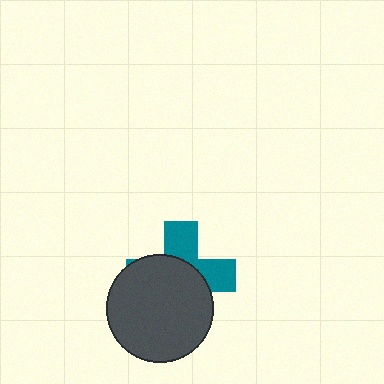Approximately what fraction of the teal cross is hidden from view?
Roughly 61% of the teal cross is hidden behind the dark gray circle.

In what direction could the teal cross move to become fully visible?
The teal cross could move toward the upper-right. That would shift it out from behind the dark gray circle entirely.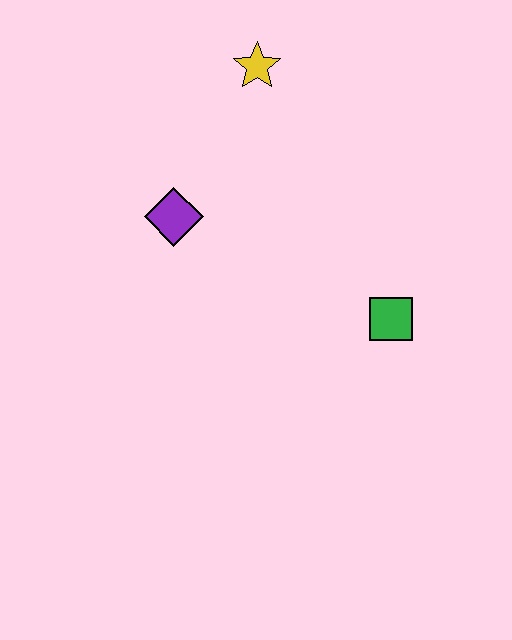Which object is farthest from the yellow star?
The green square is farthest from the yellow star.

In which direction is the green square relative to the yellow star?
The green square is below the yellow star.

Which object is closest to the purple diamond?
The yellow star is closest to the purple diamond.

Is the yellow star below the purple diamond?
No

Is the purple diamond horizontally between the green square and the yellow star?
No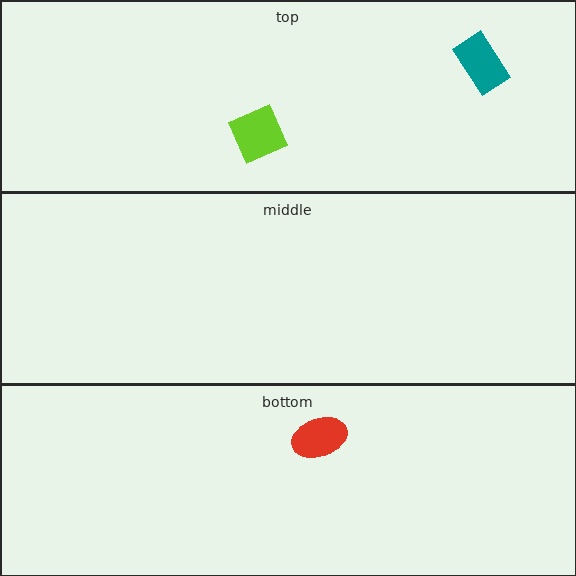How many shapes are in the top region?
2.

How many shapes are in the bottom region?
1.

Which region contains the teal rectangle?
The top region.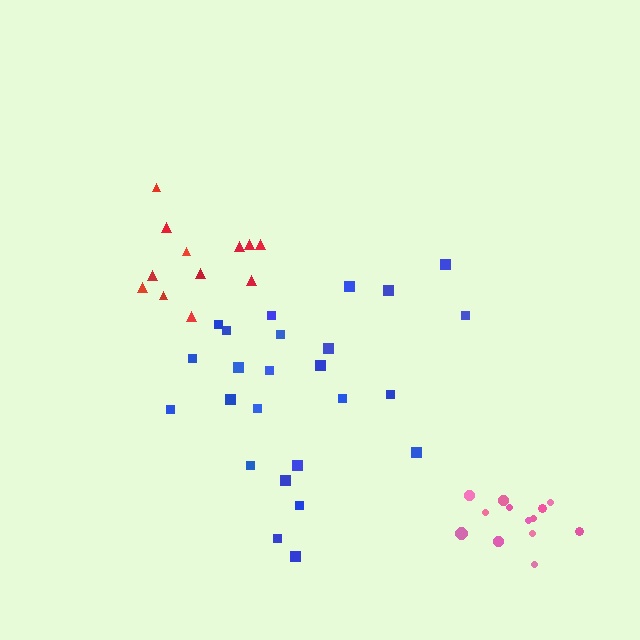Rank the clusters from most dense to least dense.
pink, blue, red.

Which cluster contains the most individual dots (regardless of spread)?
Blue (25).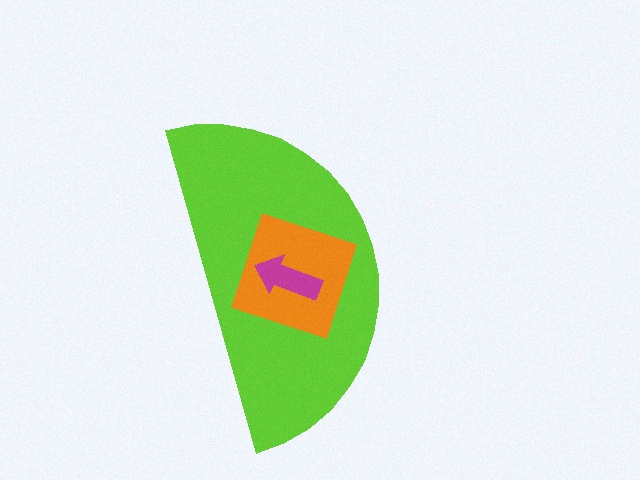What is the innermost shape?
The magenta arrow.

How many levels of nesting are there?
3.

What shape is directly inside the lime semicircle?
The orange diamond.